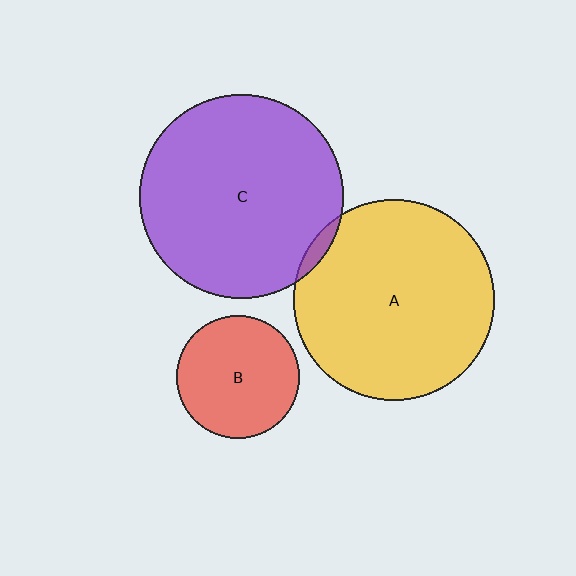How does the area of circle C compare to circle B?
Approximately 2.7 times.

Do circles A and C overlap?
Yes.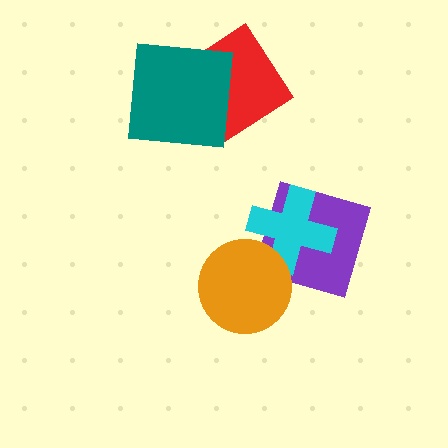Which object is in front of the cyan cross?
The orange circle is in front of the cyan cross.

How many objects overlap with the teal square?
1 object overlaps with the teal square.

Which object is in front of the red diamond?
The teal square is in front of the red diamond.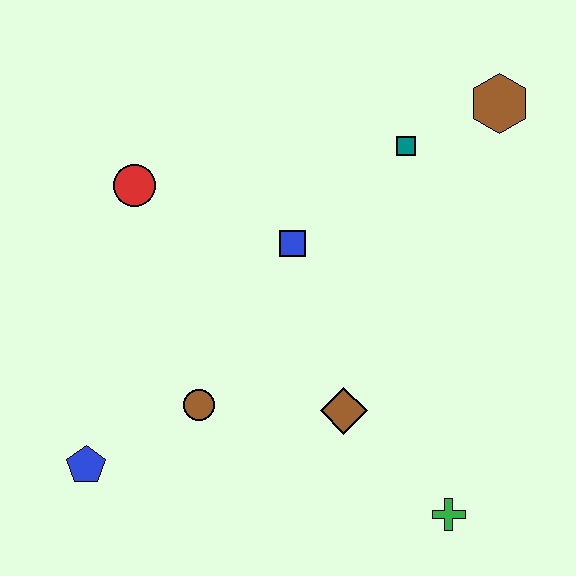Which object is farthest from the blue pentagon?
The brown hexagon is farthest from the blue pentagon.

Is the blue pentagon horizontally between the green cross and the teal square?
No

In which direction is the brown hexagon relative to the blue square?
The brown hexagon is to the right of the blue square.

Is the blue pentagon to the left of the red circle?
Yes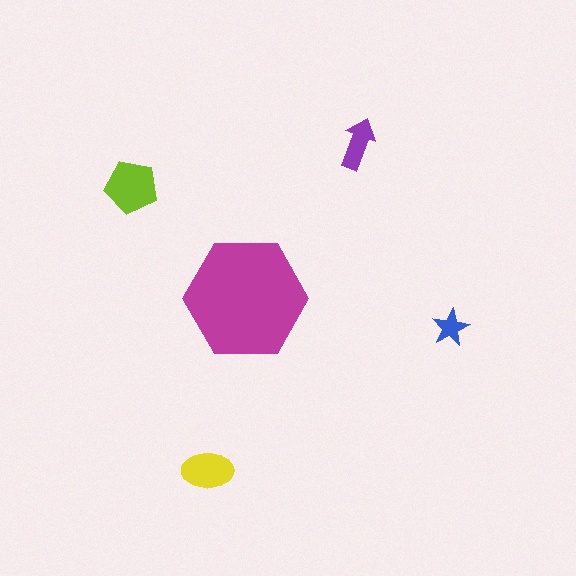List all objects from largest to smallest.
The magenta hexagon, the lime pentagon, the yellow ellipse, the purple arrow, the blue star.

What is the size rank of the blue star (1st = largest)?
5th.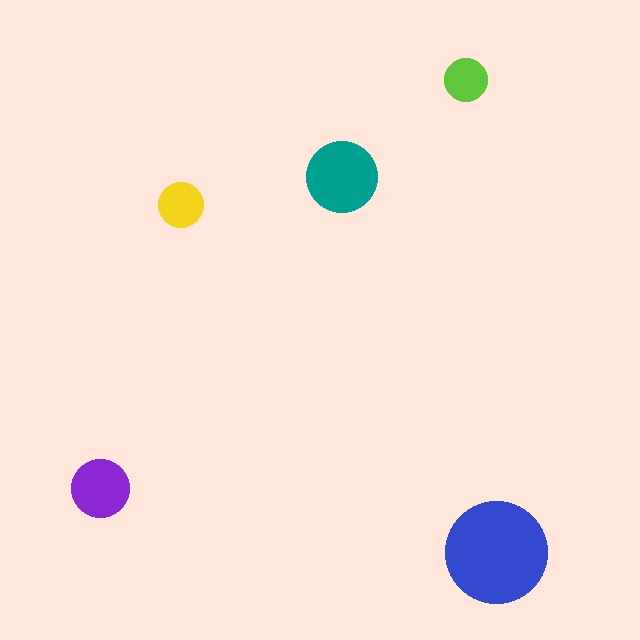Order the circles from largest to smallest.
the blue one, the teal one, the purple one, the yellow one, the lime one.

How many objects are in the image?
There are 5 objects in the image.